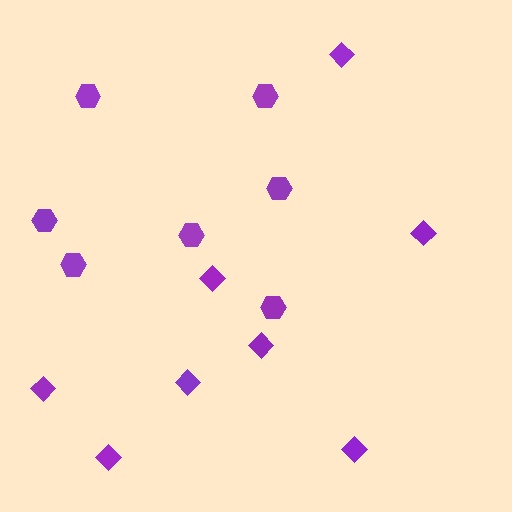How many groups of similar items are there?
There are 2 groups: one group of diamonds (8) and one group of hexagons (7).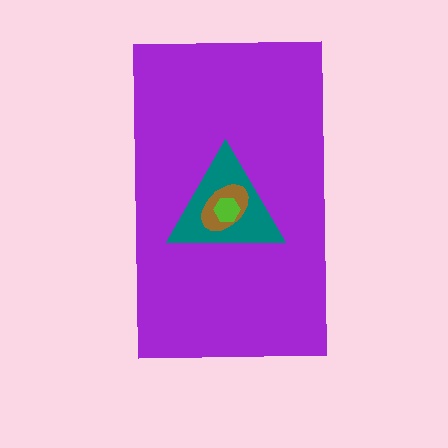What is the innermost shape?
The lime hexagon.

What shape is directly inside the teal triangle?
The brown ellipse.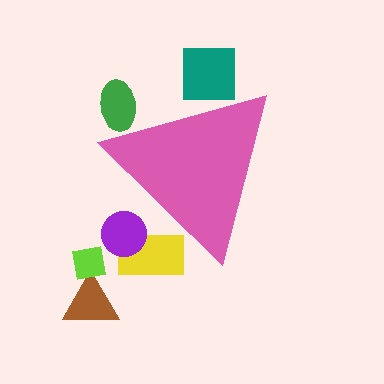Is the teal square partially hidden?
Yes, the teal square is partially hidden behind the pink triangle.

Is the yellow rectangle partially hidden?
Yes, the yellow rectangle is partially hidden behind the pink triangle.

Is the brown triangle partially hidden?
No, the brown triangle is fully visible.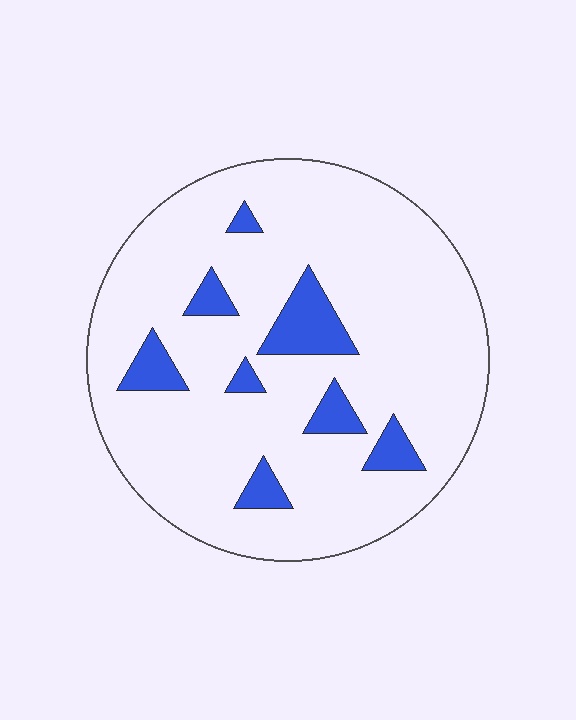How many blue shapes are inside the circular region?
8.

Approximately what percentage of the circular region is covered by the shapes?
Approximately 10%.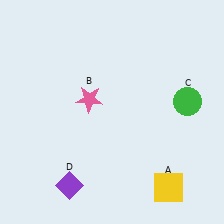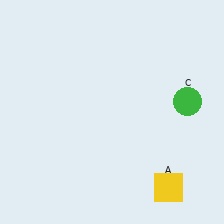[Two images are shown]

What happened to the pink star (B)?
The pink star (B) was removed in Image 2. It was in the top-left area of Image 1.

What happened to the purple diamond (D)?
The purple diamond (D) was removed in Image 2. It was in the bottom-left area of Image 1.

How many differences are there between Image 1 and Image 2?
There are 2 differences between the two images.